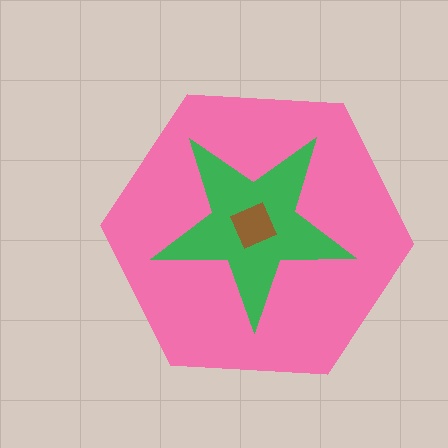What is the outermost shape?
The pink hexagon.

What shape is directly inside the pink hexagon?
The green star.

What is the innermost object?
The brown diamond.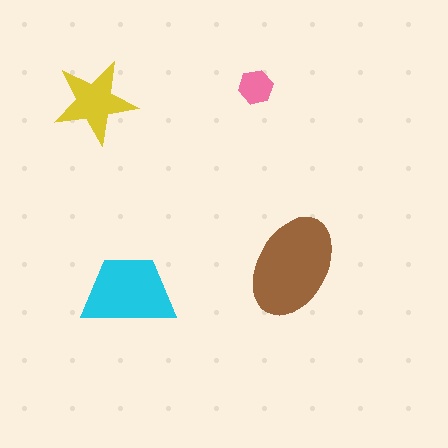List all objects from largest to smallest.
The brown ellipse, the cyan trapezoid, the yellow star, the pink hexagon.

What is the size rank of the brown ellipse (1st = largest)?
1st.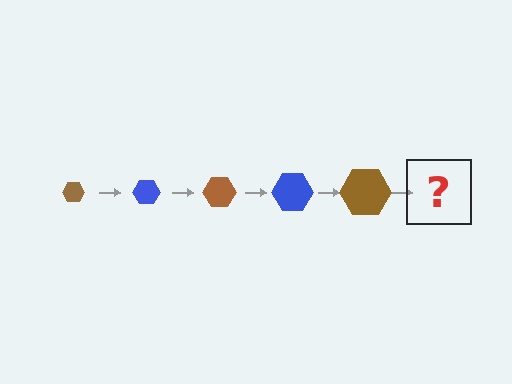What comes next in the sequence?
The next element should be a blue hexagon, larger than the previous one.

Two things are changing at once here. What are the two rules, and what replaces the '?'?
The two rules are that the hexagon grows larger each step and the color cycles through brown and blue. The '?' should be a blue hexagon, larger than the previous one.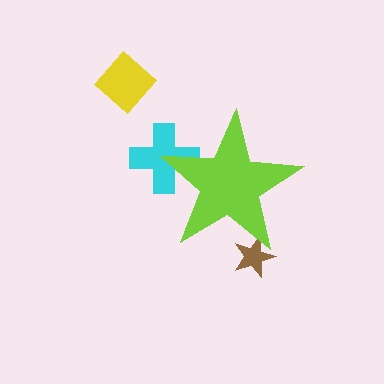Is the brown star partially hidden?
Yes, the brown star is partially hidden behind the lime star.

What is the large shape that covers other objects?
A lime star.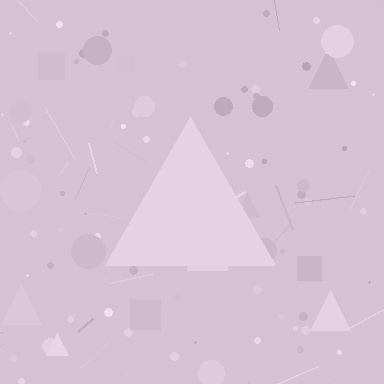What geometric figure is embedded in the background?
A triangle is embedded in the background.